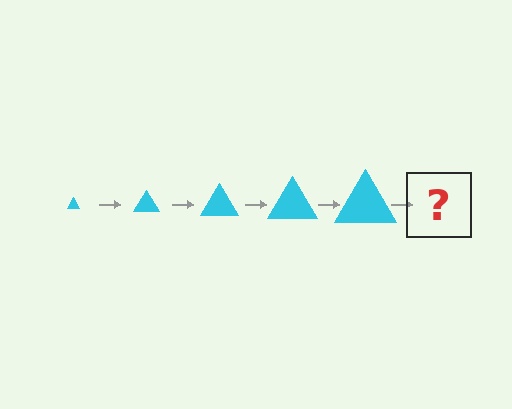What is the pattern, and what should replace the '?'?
The pattern is that the triangle gets progressively larger each step. The '?' should be a cyan triangle, larger than the previous one.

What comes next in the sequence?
The next element should be a cyan triangle, larger than the previous one.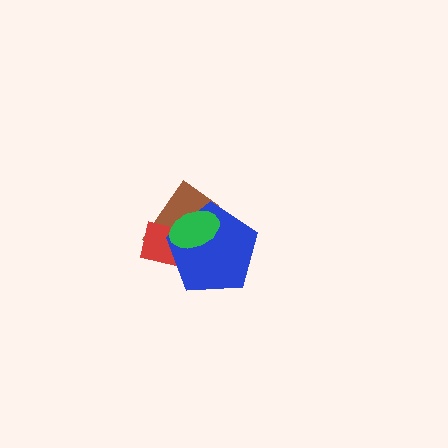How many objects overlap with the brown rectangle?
3 objects overlap with the brown rectangle.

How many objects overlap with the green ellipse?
3 objects overlap with the green ellipse.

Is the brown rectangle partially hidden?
Yes, it is partially covered by another shape.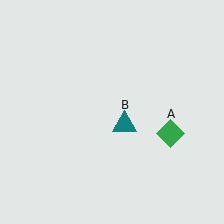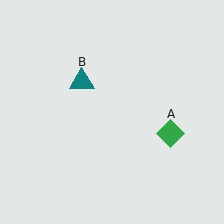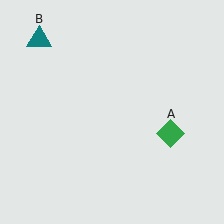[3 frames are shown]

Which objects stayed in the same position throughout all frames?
Green diamond (object A) remained stationary.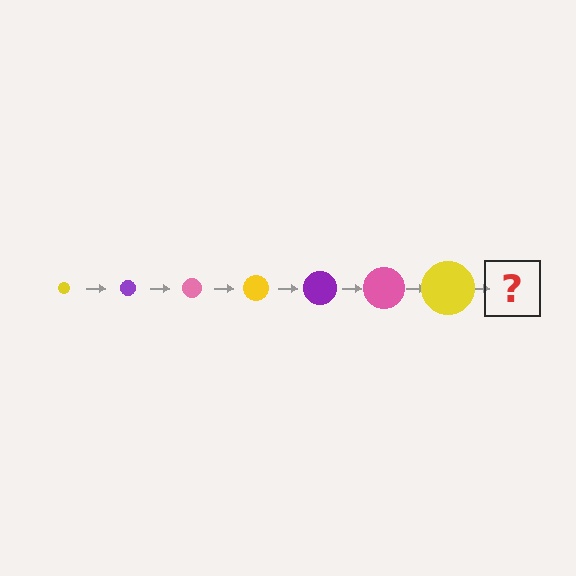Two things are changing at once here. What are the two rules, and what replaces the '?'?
The two rules are that the circle grows larger each step and the color cycles through yellow, purple, and pink. The '?' should be a purple circle, larger than the previous one.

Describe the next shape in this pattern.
It should be a purple circle, larger than the previous one.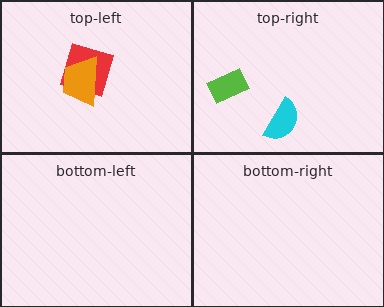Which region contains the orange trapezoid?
The top-left region.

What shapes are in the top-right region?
The lime rectangle, the cyan semicircle.